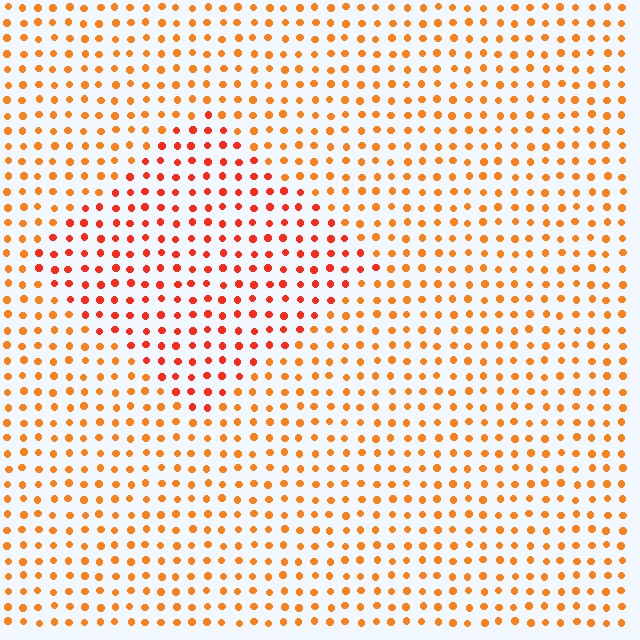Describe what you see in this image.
The image is filled with small orange elements in a uniform arrangement. A diamond-shaped region is visible where the elements are tinted to a slightly different hue, forming a subtle color boundary.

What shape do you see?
I see a diamond.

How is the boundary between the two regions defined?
The boundary is defined purely by a slight shift in hue (about 24 degrees). Spacing, size, and orientation are identical on both sides.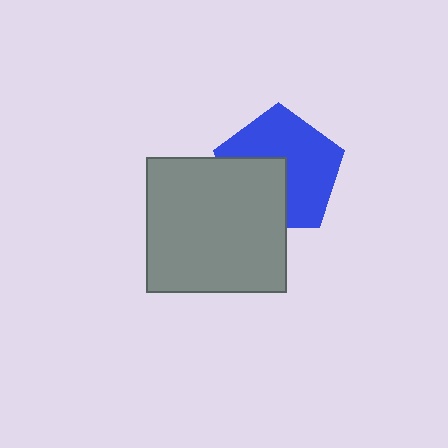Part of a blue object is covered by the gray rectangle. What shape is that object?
It is a pentagon.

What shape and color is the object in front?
The object in front is a gray rectangle.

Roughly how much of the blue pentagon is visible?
About half of it is visible (roughly 63%).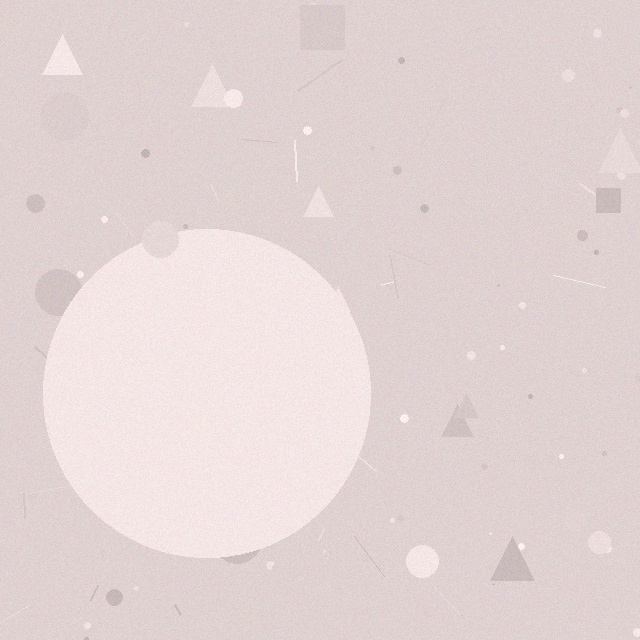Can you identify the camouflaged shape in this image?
The camouflaged shape is a circle.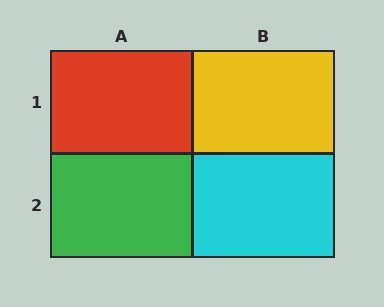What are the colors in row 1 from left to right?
Red, yellow.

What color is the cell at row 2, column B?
Cyan.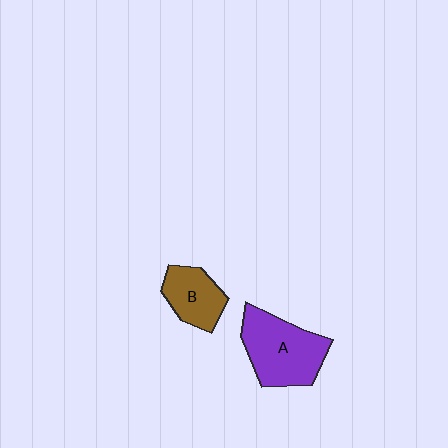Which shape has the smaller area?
Shape B (brown).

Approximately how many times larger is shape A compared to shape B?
Approximately 1.7 times.